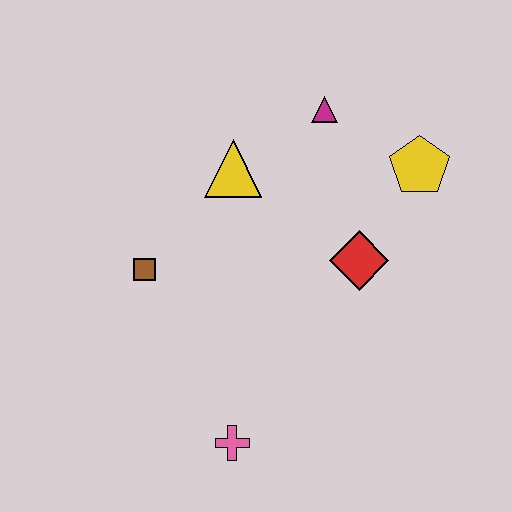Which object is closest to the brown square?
The yellow triangle is closest to the brown square.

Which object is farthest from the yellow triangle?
The pink cross is farthest from the yellow triangle.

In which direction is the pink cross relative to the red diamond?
The pink cross is below the red diamond.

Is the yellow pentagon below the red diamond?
No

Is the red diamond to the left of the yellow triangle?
No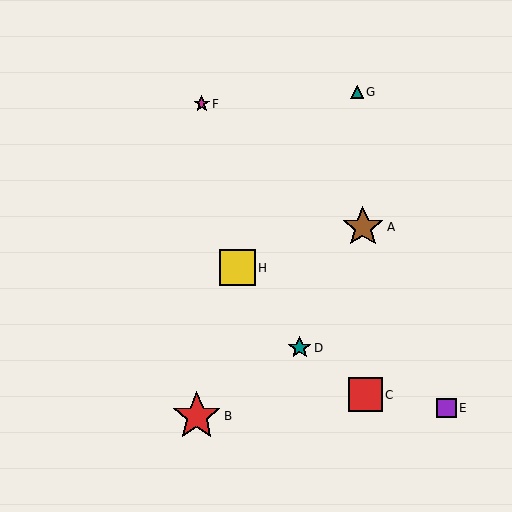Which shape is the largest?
The red star (labeled B) is the largest.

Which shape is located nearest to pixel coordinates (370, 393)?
The red square (labeled C) at (365, 395) is nearest to that location.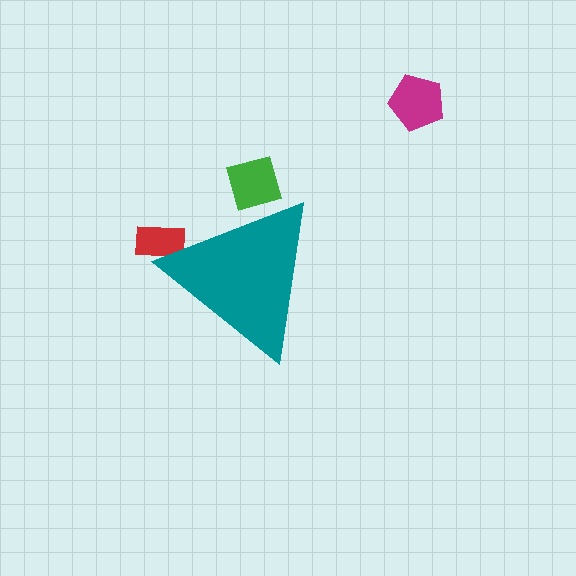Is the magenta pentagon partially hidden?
No, the magenta pentagon is fully visible.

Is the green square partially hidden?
Yes, the green square is partially hidden behind the teal triangle.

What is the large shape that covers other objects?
A teal triangle.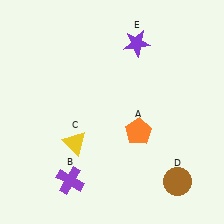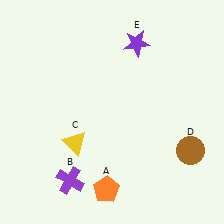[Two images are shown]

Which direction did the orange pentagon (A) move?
The orange pentagon (A) moved down.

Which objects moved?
The objects that moved are: the orange pentagon (A), the brown circle (D).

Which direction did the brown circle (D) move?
The brown circle (D) moved up.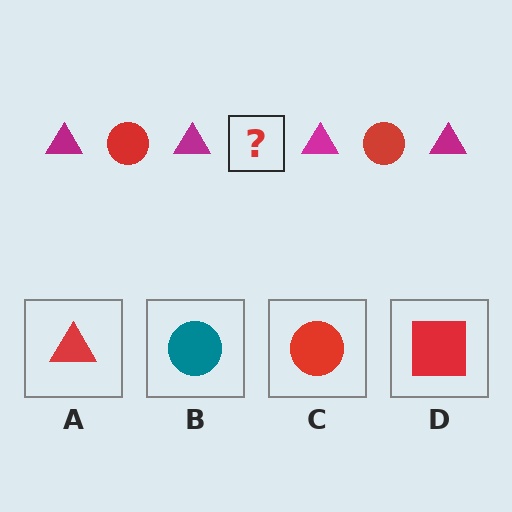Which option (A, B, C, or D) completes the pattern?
C.